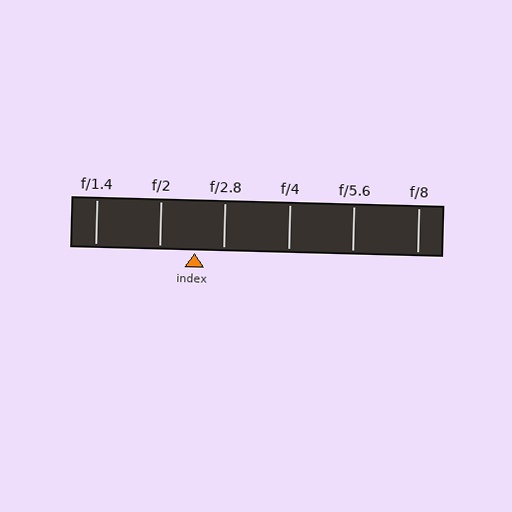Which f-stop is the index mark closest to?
The index mark is closest to f/2.8.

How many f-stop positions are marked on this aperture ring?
There are 6 f-stop positions marked.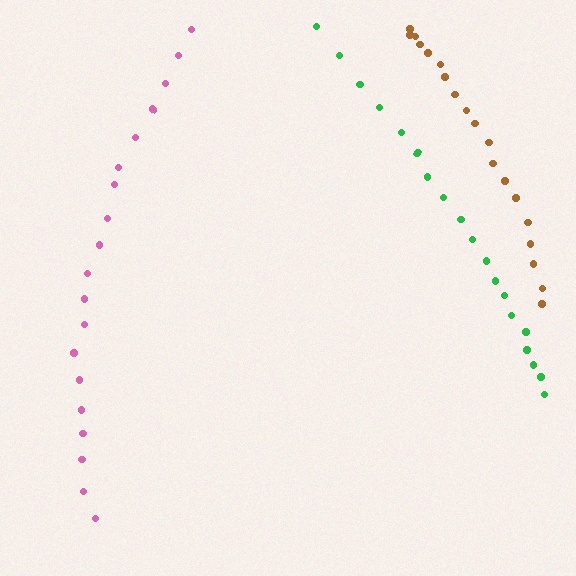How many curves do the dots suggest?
There are 3 distinct paths.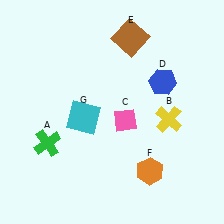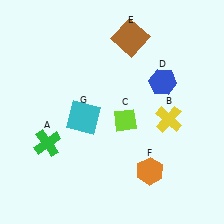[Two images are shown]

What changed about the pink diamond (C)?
In Image 1, C is pink. In Image 2, it changed to lime.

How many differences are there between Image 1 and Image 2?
There is 1 difference between the two images.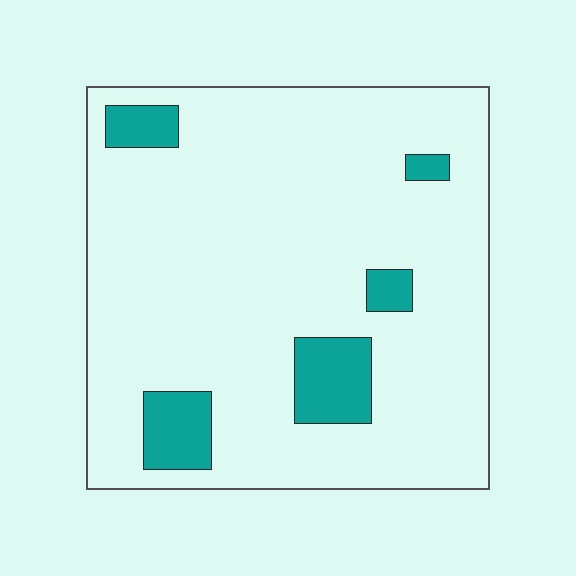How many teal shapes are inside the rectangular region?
5.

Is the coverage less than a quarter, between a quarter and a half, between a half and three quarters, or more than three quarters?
Less than a quarter.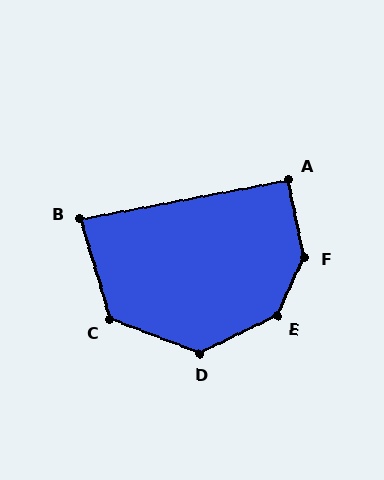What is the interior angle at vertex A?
Approximately 91 degrees (approximately right).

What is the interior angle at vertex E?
Approximately 141 degrees (obtuse).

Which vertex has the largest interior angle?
F, at approximately 143 degrees.